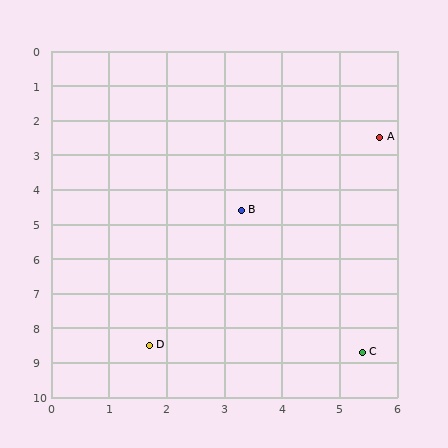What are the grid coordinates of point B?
Point B is at approximately (3.3, 4.6).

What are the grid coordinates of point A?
Point A is at approximately (5.7, 2.5).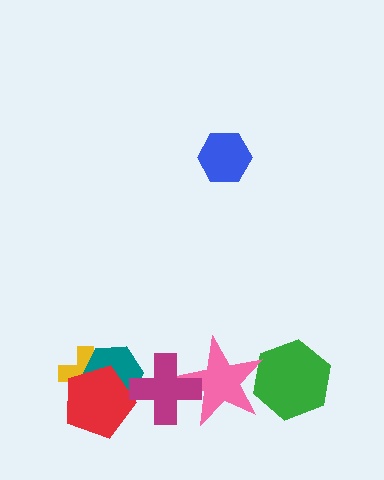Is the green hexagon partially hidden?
Yes, it is partially covered by another shape.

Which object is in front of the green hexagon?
The pink star is in front of the green hexagon.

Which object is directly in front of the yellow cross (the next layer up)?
The teal hexagon is directly in front of the yellow cross.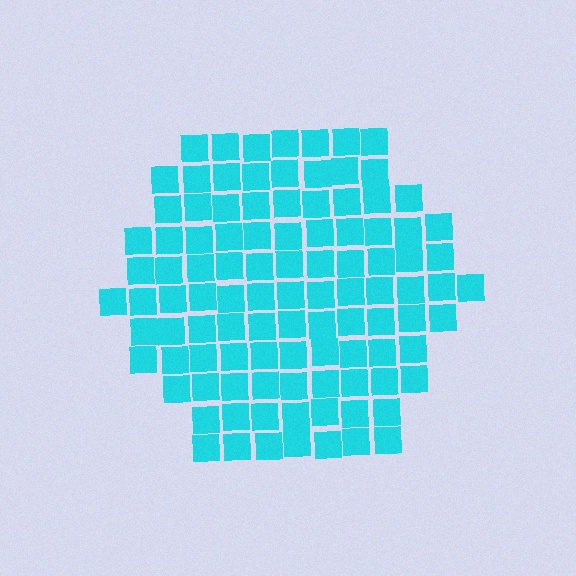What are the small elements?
The small elements are squares.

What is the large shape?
The large shape is a hexagon.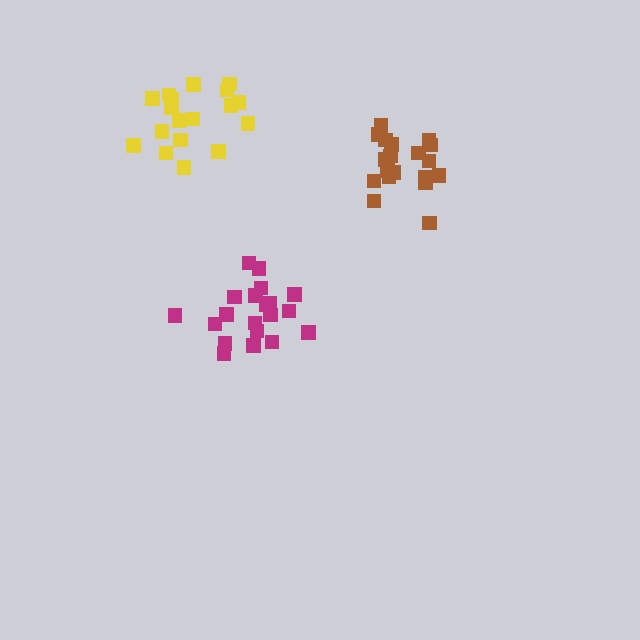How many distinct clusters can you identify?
There are 3 distinct clusters.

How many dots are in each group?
Group 1: 20 dots, Group 2: 19 dots, Group 3: 18 dots (57 total).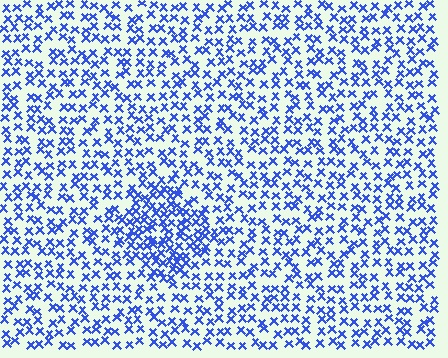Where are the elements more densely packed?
The elements are more densely packed inside the diamond boundary.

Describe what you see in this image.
The image contains small blue elements arranged at two different densities. A diamond-shaped region is visible where the elements are more densely packed than the surrounding area.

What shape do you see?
I see a diamond.